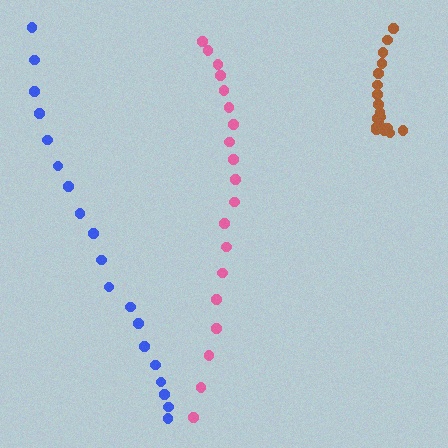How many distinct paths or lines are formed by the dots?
There are 3 distinct paths.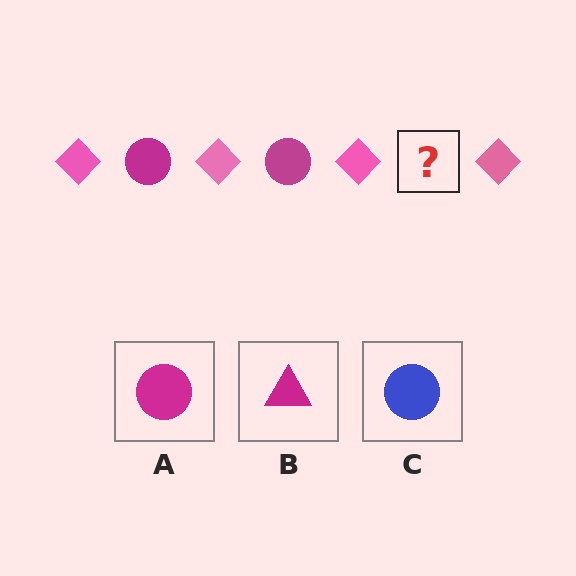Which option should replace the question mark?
Option A.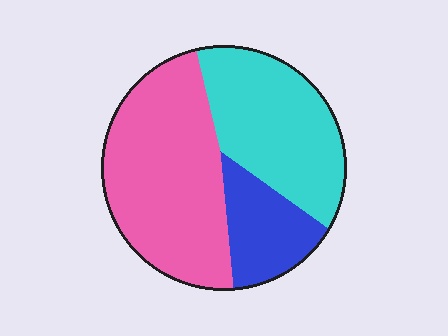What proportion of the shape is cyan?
Cyan covers about 35% of the shape.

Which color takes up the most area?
Pink, at roughly 45%.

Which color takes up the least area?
Blue, at roughly 15%.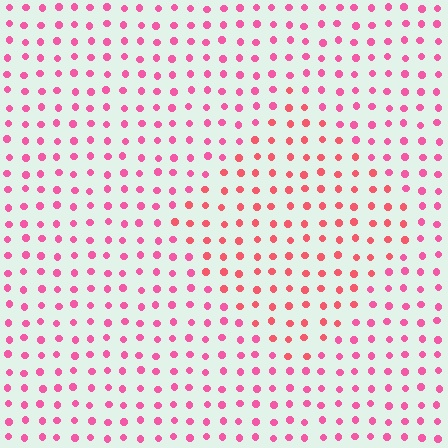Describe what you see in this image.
The image is filled with small pink elements in a uniform arrangement. A diamond-shaped region is visible where the elements are tinted to a slightly different hue, forming a subtle color boundary.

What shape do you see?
I see a diamond.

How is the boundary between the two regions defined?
The boundary is defined purely by a slight shift in hue (about 23 degrees). Spacing, size, and orientation are identical on both sides.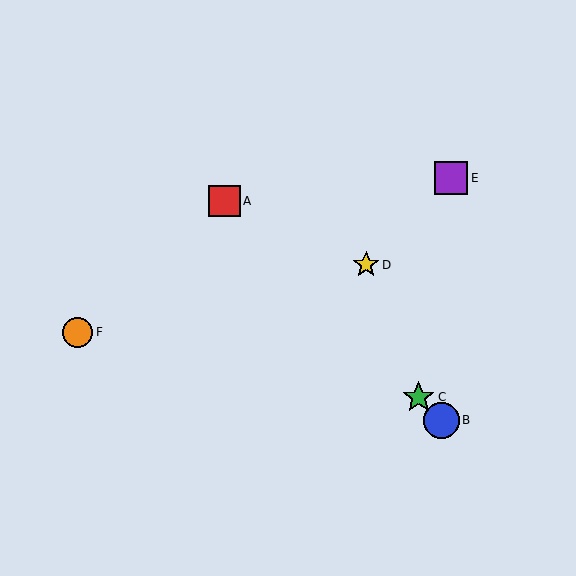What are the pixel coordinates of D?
Object D is at (366, 265).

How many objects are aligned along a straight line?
3 objects (A, B, C) are aligned along a straight line.